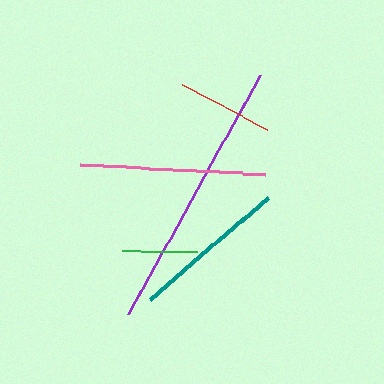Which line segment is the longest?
The purple line is the longest at approximately 274 pixels.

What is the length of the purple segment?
The purple segment is approximately 274 pixels long.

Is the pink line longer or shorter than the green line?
The pink line is longer than the green line.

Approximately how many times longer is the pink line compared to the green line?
The pink line is approximately 2.4 times the length of the green line.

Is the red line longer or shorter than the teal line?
The teal line is longer than the red line.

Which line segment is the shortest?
The green line is the shortest at approximately 75 pixels.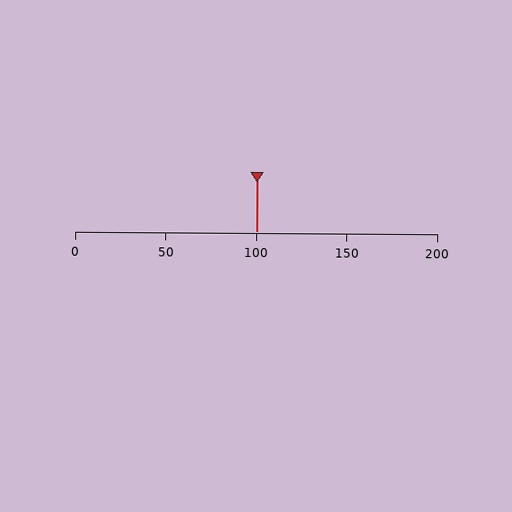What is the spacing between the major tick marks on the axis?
The major ticks are spaced 50 apart.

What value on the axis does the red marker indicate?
The marker indicates approximately 100.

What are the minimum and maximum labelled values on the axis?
The axis runs from 0 to 200.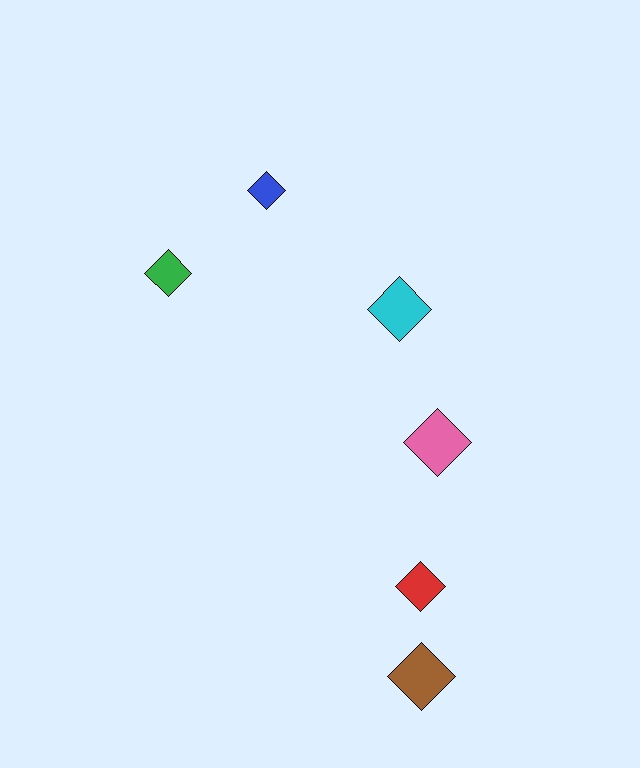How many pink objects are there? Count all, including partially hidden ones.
There is 1 pink object.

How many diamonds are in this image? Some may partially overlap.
There are 6 diamonds.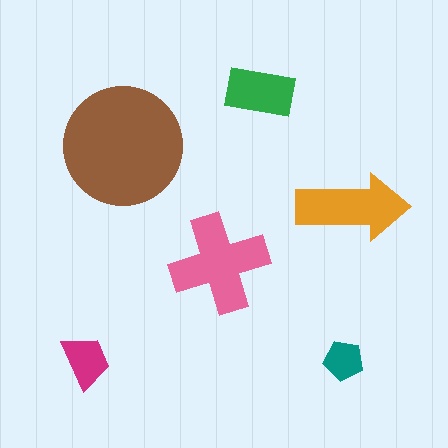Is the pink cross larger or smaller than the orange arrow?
Larger.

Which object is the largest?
The brown circle.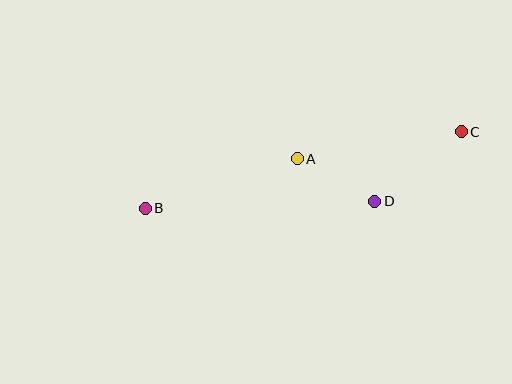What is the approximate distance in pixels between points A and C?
The distance between A and C is approximately 166 pixels.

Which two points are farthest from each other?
Points B and C are farthest from each other.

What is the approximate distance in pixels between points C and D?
The distance between C and D is approximately 111 pixels.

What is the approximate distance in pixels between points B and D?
The distance between B and D is approximately 230 pixels.